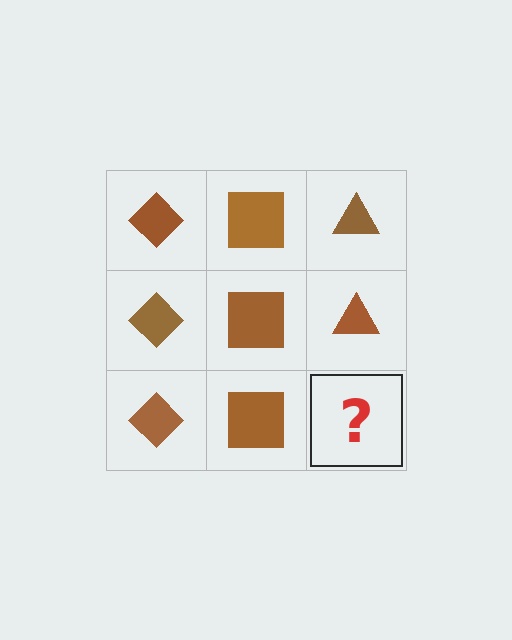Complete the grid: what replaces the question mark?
The question mark should be replaced with a brown triangle.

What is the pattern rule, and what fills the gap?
The rule is that each column has a consistent shape. The gap should be filled with a brown triangle.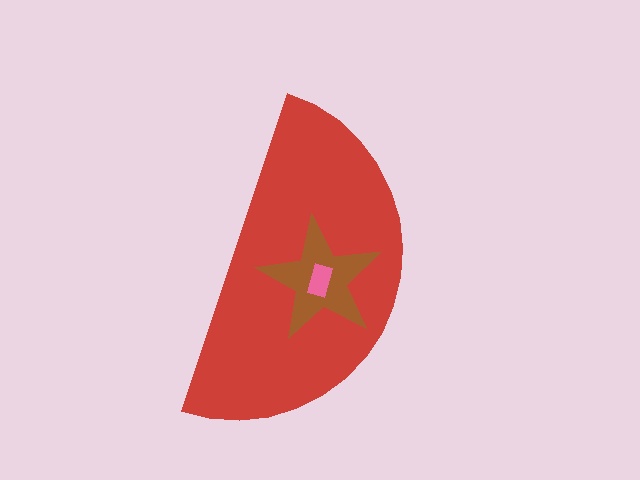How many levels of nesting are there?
3.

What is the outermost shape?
The red semicircle.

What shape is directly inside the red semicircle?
The brown star.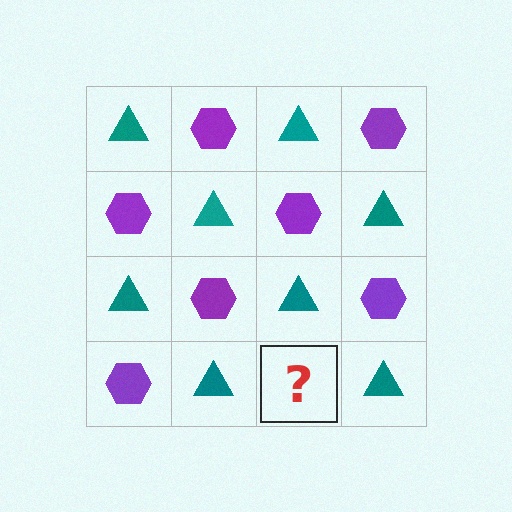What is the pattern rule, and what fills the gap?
The rule is that it alternates teal triangle and purple hexagon in a checkerboard pattern. The gap should be filled with a purple hexagon.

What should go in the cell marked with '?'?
The missing cell should contain a purple hexagon.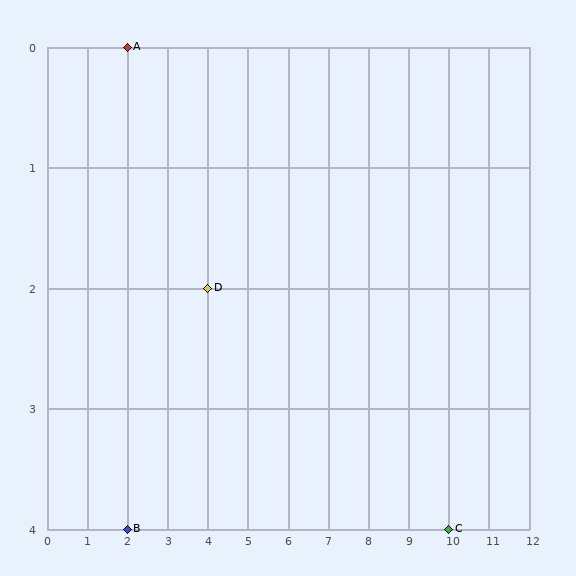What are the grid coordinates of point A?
Point A is at grid coordinates (2, 0).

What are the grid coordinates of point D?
Point D is at grid coordinates (4, 2).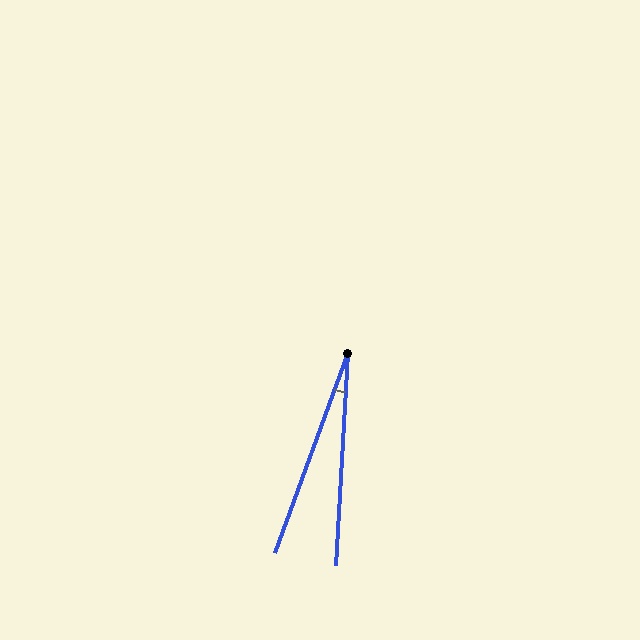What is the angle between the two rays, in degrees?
Approximately 17 degrees.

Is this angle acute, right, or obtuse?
It is acute.